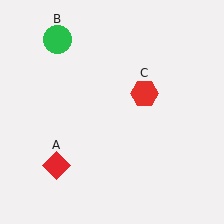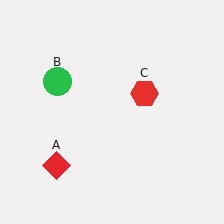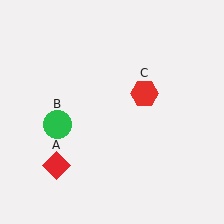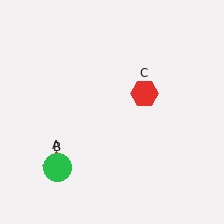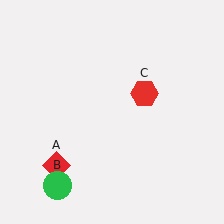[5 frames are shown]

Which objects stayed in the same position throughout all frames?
Red diamond (object A) and red hexagon (object C) remained stationary.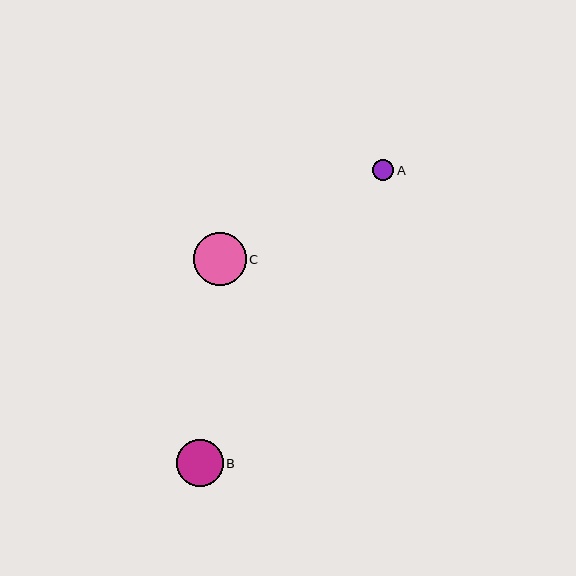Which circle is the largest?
Circle C is the largest with a size of approximately 53 pixels.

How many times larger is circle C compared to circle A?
Circle C is approximately 2.5 times the size of circle A.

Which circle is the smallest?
Circle A is the smallest with a size of approximately 21 pixels.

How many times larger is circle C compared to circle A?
Circle C is approximately 2.5 times the size of circle A.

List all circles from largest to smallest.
From largest to smallest: C, B, A.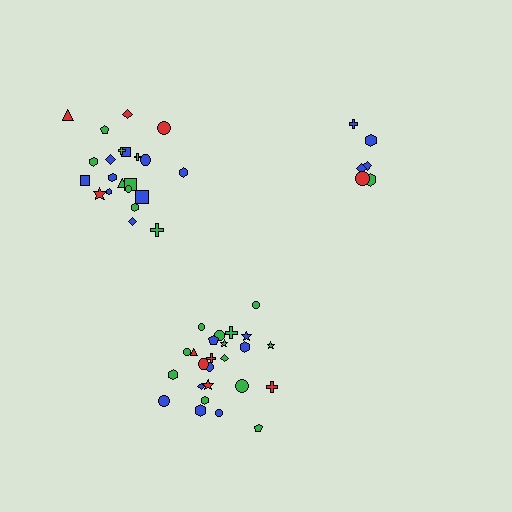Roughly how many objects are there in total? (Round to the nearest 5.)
Roughly 55 objects in total.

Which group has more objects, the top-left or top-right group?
The top-left group.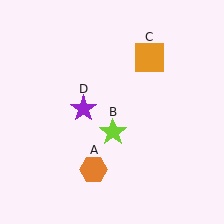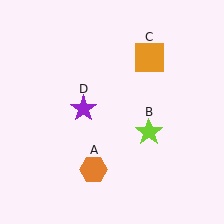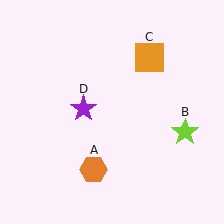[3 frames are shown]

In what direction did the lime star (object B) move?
The lime star (object B) moved right.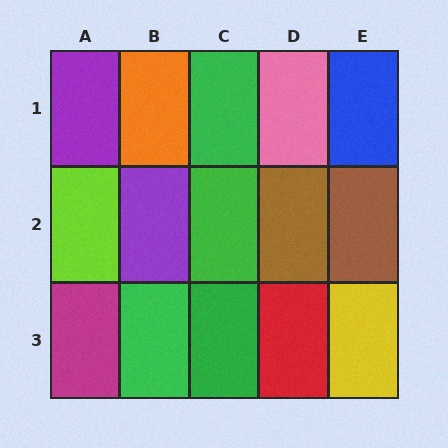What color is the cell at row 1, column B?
Orange.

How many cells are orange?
1 cell is orange.